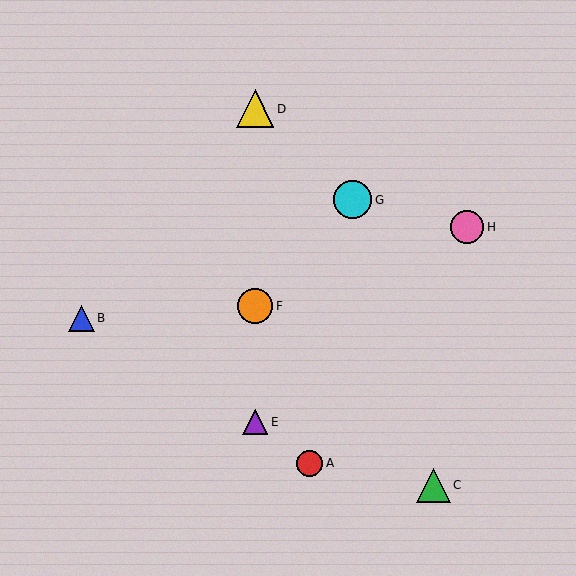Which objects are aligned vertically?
Objects D, E, F are aligned vertically.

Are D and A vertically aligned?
No, D is at x≈255 and A is at x≈309.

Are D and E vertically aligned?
Yes, both are at x≈255.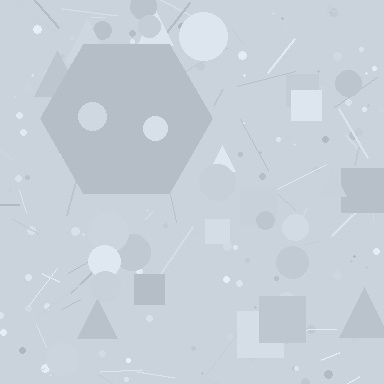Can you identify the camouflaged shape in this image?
The camouflaged shape is a hexagon.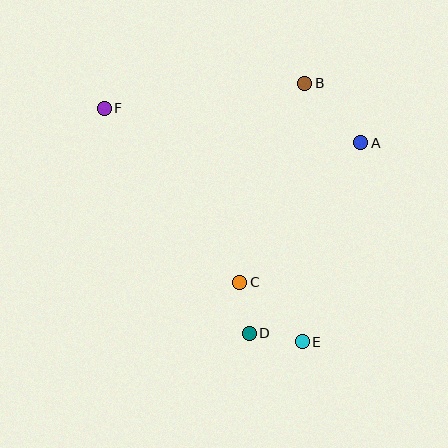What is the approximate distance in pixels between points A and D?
The distance between A and D is approximately 221 pixels.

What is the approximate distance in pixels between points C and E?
The distance between C and E is approximately 86 pixels.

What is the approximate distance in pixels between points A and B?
The distance between A and B is approximately 82 pixels.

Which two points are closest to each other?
Points C and D are closest to each other.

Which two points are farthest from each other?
Points E and F are farthest from each other.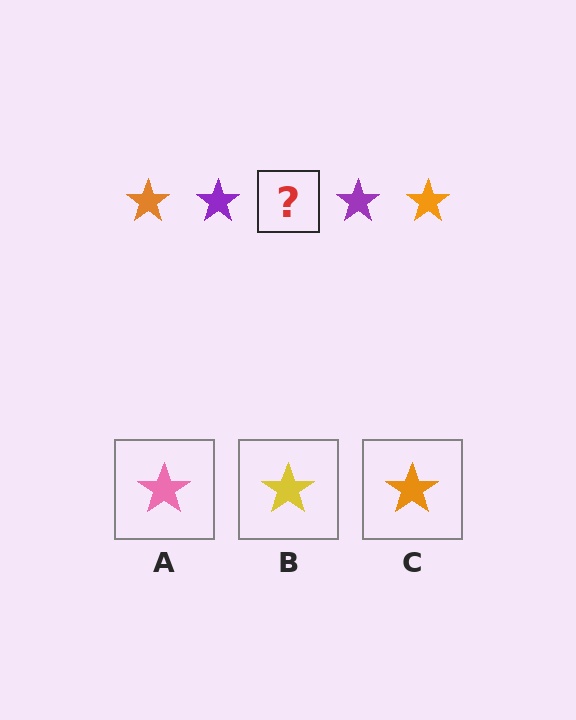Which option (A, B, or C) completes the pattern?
C.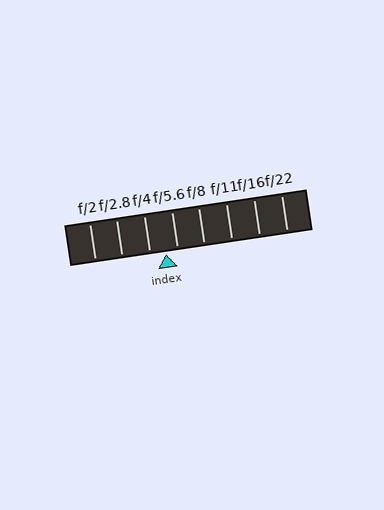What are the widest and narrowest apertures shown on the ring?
The widest aperture shown is f/2 and the narrowest is f/22.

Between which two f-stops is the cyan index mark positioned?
The index mark is between f/4 and f/5.6.